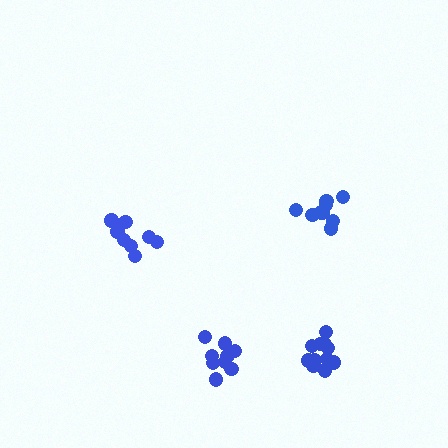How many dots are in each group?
Group 1: 9 dots, Group 2: 8 dots, Group 3: 11 dots, Group 4: 10 dots (38 total).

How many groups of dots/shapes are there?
There are 4 groups.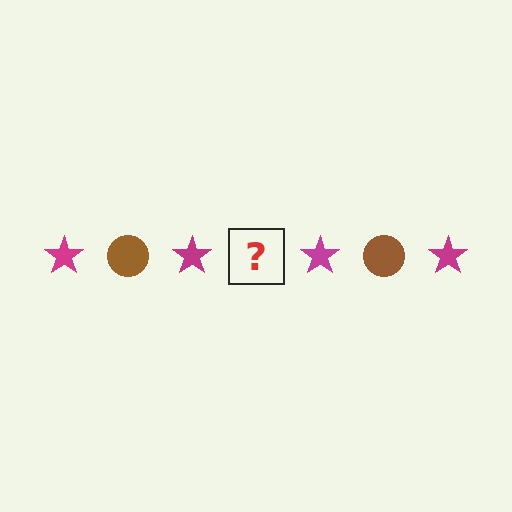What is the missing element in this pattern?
The missing element is a brown circle.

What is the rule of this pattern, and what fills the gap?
The rule is that the pattern alternates between magenta star and brown circle. The gap should be filled with a brown circle.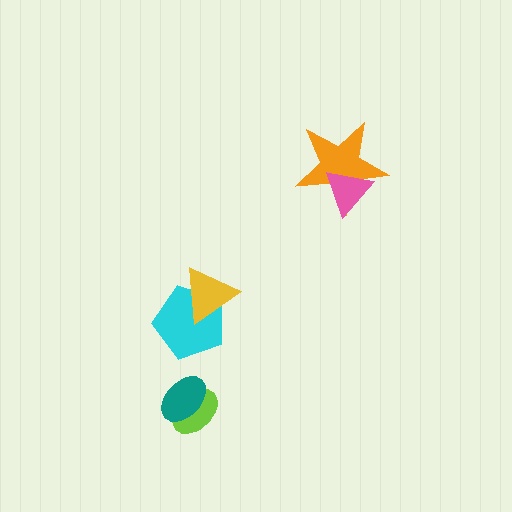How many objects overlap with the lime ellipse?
1 object overlaps with the lime ellipse.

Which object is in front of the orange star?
The pink triangle is in front of the orange star.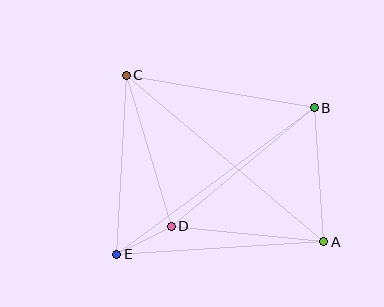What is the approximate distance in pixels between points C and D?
The distance between C and D is approximately 158 pixels.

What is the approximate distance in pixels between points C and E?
The distance between C and E is approximately 180 pixels.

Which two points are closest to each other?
Points D and E are closest to each other.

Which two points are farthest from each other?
Points A and C are farthest from each other.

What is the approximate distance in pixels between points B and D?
The distance between B and D is approximately 186 pixels.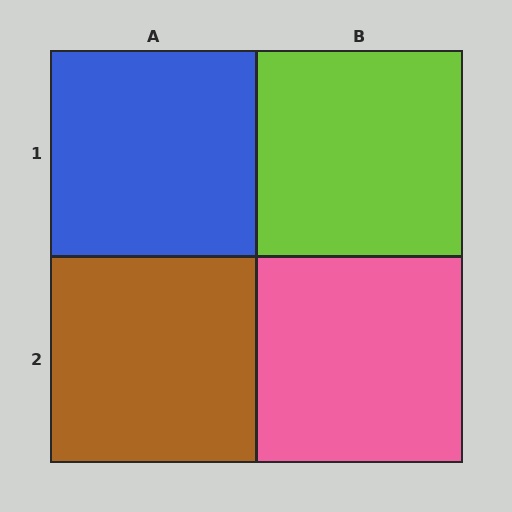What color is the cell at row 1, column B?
Lime.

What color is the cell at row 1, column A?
Blue.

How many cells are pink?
1 cell is pink.